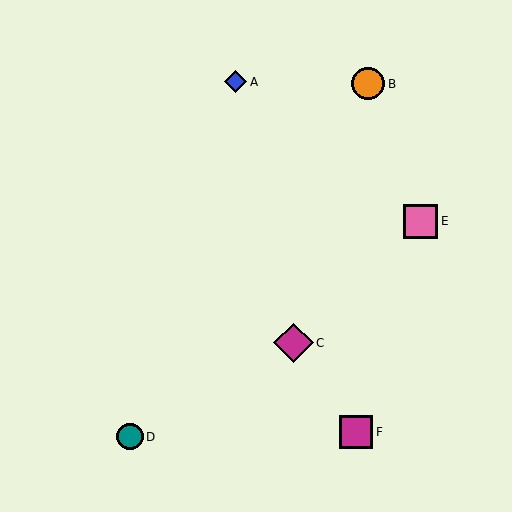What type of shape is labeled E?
Shape E is a pink square.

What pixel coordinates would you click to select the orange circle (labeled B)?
Click at (368, 84) to select the orange circle B.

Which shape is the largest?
The magenta diamond (labeled C) is the largest.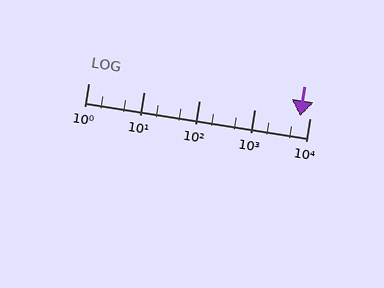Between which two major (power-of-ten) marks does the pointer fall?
The pointer is between 1000 and 10000.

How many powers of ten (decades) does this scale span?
The scale spans 4 decades, from 1 to 10000.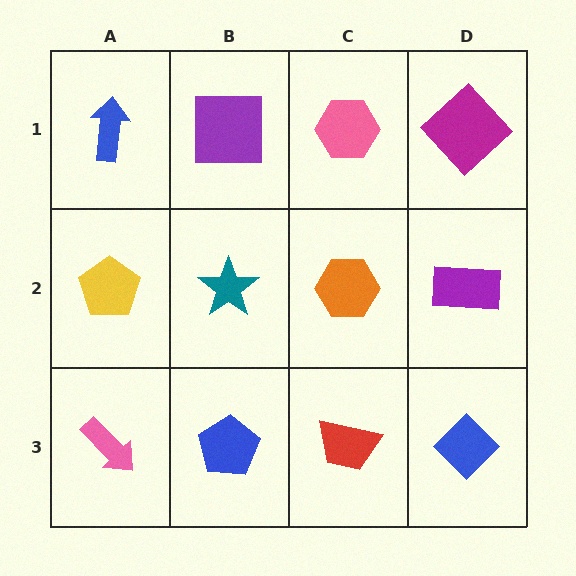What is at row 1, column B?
A purple square.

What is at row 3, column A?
A pink arrow.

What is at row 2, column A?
A yellow pentagon.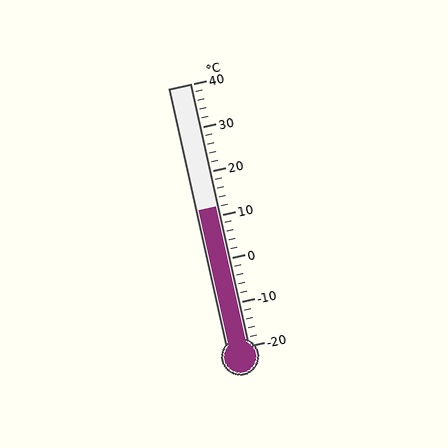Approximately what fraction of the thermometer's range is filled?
The thermometer is filled to approximately 55% of its range.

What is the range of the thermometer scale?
The thermometer scale ranges from -20°C to 40°C.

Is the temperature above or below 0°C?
The temperature is above 0°C.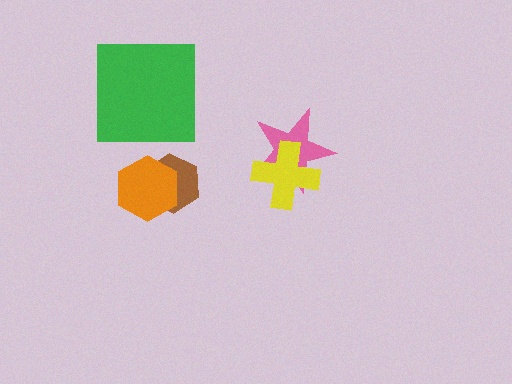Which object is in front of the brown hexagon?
The orange hexagon is in front of the brown hexagon.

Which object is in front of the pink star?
The yellow cross is in front of the pink star.